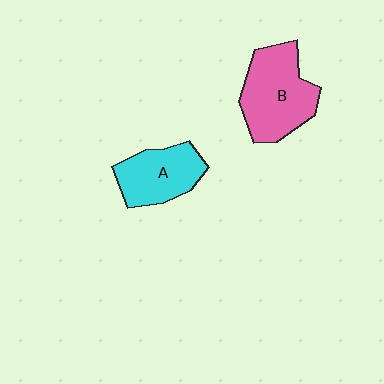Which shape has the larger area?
Shape B (pink).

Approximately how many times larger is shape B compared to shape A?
Approximately 1.3 times.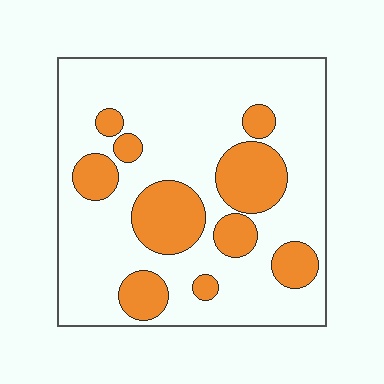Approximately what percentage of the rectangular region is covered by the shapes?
Approximately 25%.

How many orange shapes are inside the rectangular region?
10.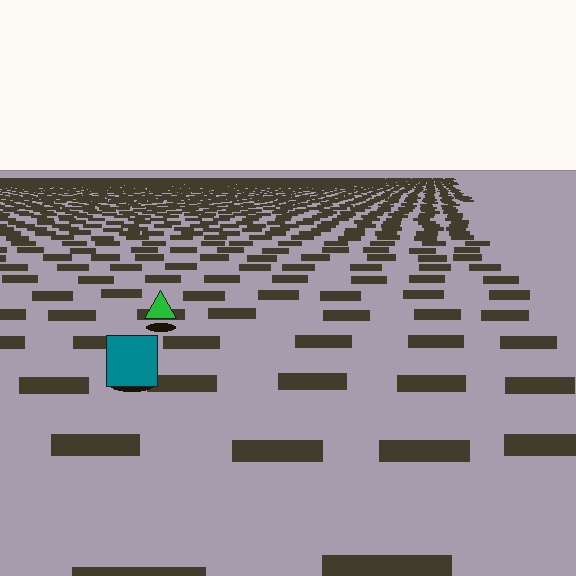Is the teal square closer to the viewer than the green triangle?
Yes. The teal square is closer — you can tell from the texture gradient: the ground texture is coarser near it.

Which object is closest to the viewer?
The teal square is closest. The texture marks near it are larger and more spread out.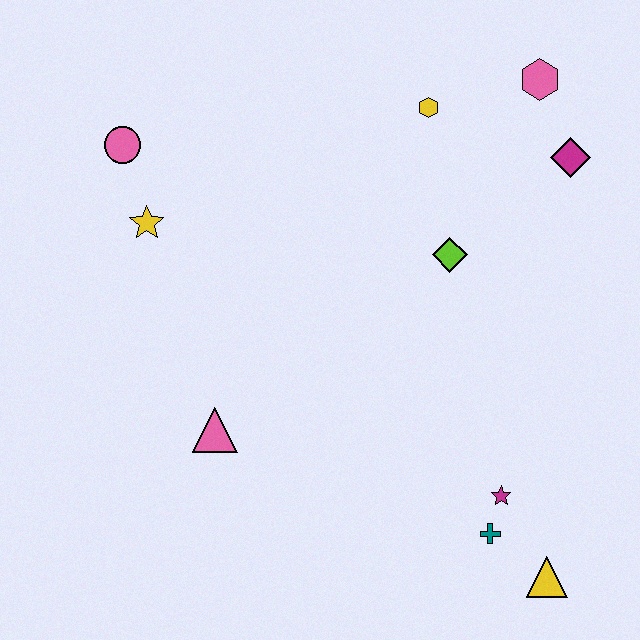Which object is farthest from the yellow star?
The yellow triangle is farthest from the yellow star.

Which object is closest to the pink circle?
The yellow star is closest to the pink circle.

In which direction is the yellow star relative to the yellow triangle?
The yellow star is to the left of the yellow triangle.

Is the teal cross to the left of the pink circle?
No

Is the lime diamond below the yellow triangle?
No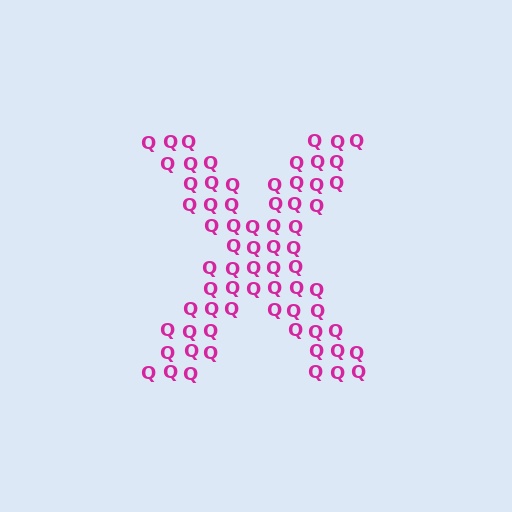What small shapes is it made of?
It is made of small letter Q's.